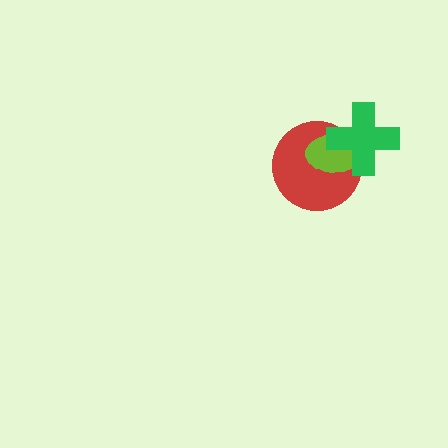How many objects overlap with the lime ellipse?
2 objects overlap with the lime ellipse.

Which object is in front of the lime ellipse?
The green cross is in front of the lime ellipse.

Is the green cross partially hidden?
No, no other shape covers it.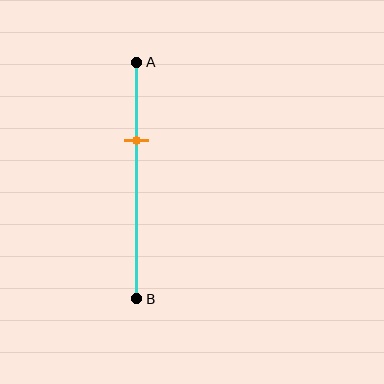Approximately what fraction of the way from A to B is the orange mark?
The orange mark is approximately 35% of the way from A to B.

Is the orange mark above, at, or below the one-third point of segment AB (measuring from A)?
The orange mark is approximately at the one-third point of segment AB.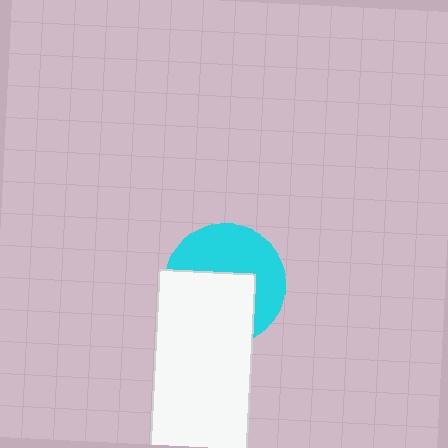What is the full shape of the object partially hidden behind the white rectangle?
The partially hidden object is a cyan circle.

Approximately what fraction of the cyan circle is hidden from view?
Roughly 51% of the cyan circle is hidden behind the white rectangle.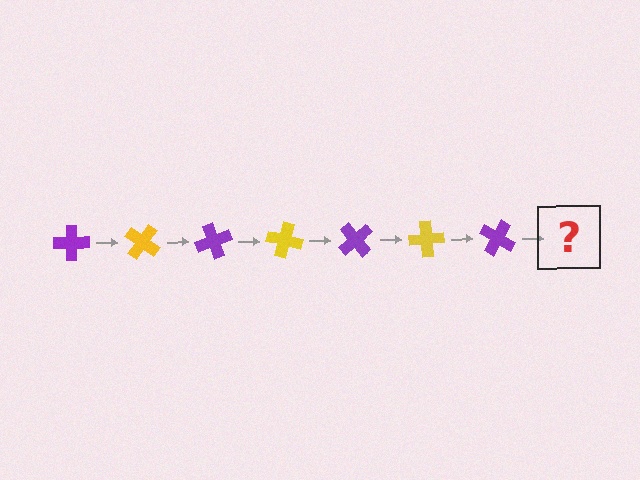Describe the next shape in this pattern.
It should be a yellow cross, rotated 245 degrees from the start.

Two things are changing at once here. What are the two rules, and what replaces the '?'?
The two rules are that it rotates 35 degrees each step and the color cycles through purple and yellow. The '?' should be a yellow cross, rotated 245 degrees from the start.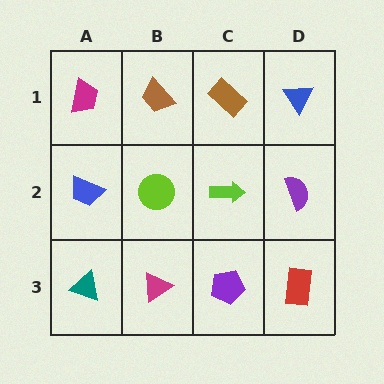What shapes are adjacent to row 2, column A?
A magenta trapezoid (row 1, column A), a teal triangle (row 3, column A), a lime circle (row 2, column B).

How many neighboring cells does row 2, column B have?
4.